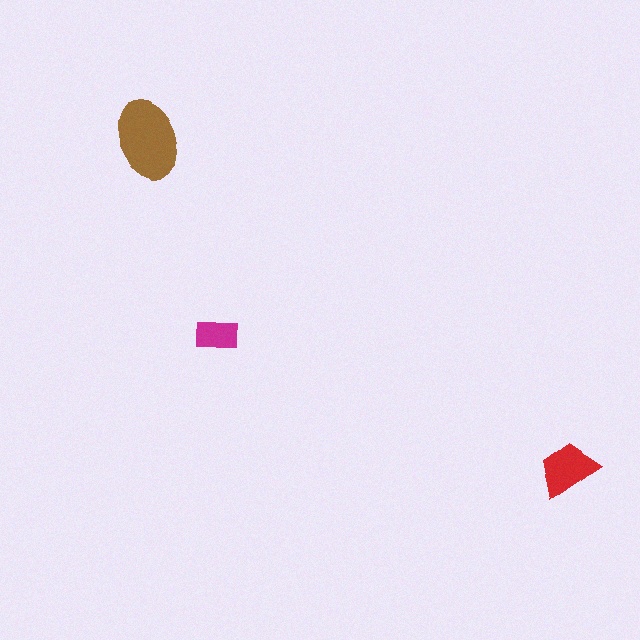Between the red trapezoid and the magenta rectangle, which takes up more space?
The red trapezoid.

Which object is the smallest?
The magenta rectangle.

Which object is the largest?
The brown ellipse.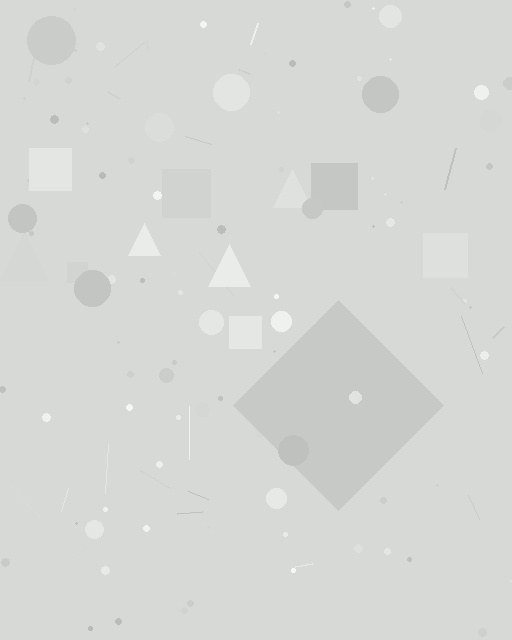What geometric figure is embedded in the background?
A diamond is embedded in the background.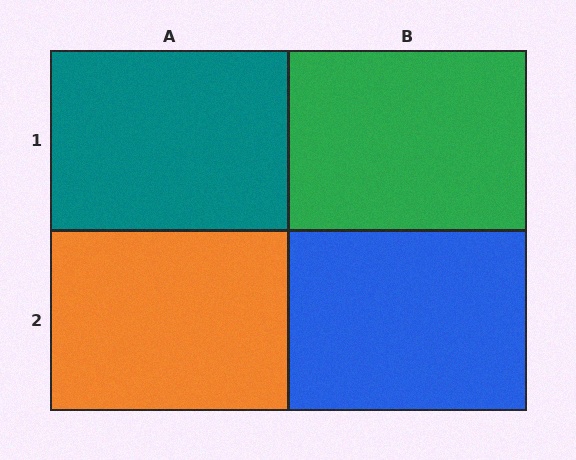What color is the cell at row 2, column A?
Orange.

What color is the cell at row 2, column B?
Blue.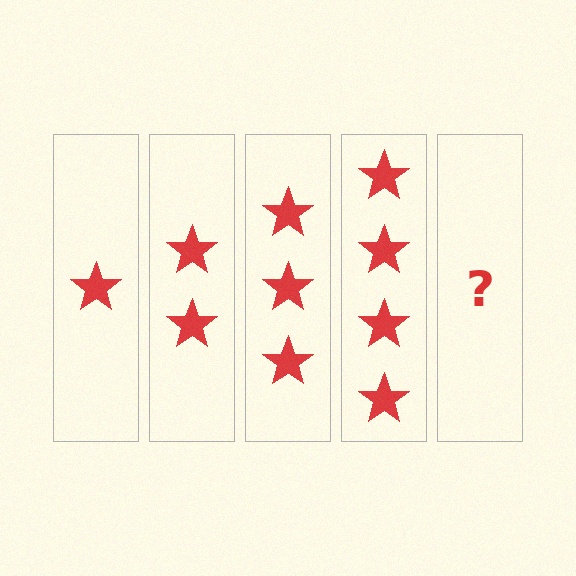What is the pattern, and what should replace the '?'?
The pattern is that each step adds one more star. The '?' should be 5 stars.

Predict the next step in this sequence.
The next step is 5 stars.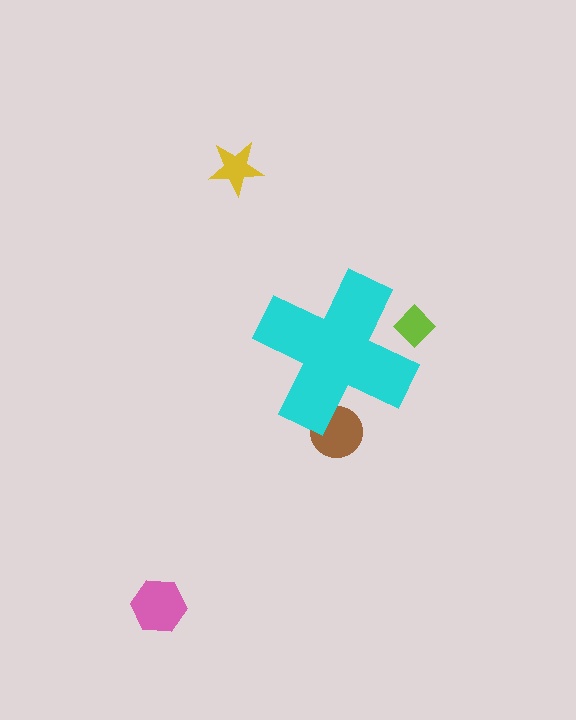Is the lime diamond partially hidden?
Yes, the lime diamond is partially hidden behind the cyan cross.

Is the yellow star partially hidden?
No, the yellow star is fully visible.